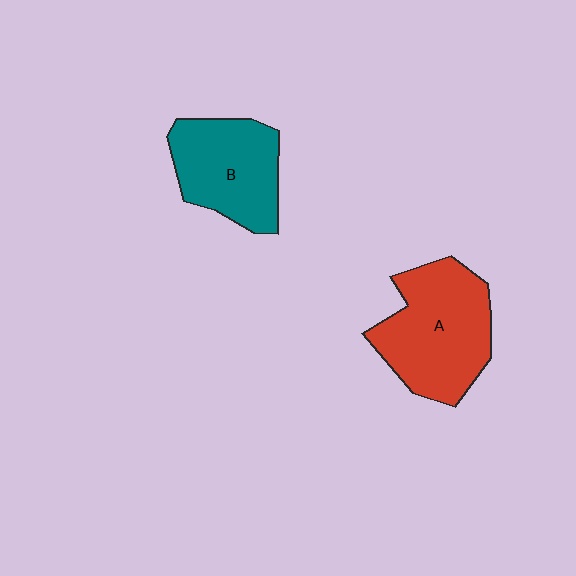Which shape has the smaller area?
Shape B (teal).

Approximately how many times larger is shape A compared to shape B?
Approximately 1.2 times.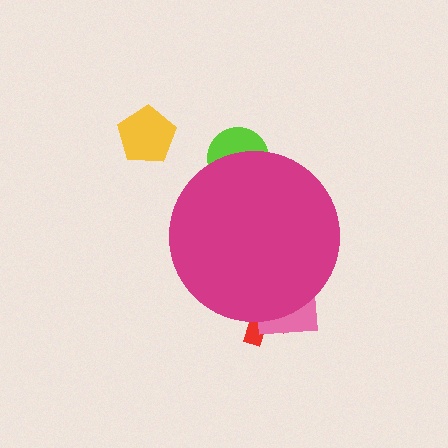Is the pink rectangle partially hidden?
Yes, the pink rectangle is partially hidden behind the magenta circle.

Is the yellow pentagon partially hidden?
No, the yellow pentagon is fully visible.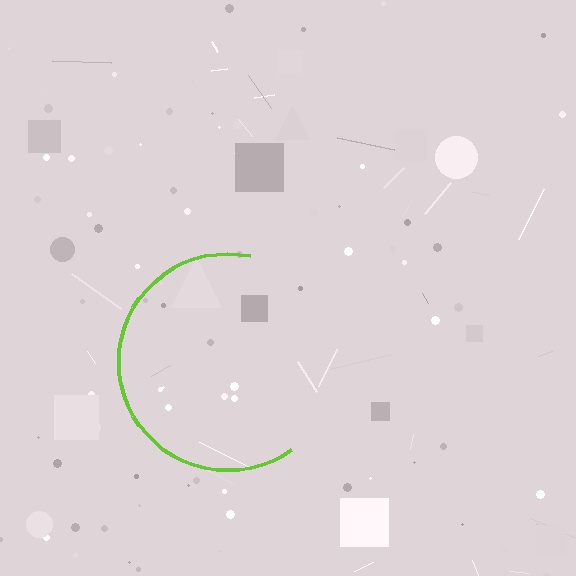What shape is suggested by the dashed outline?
The dashed outline suggests a circle.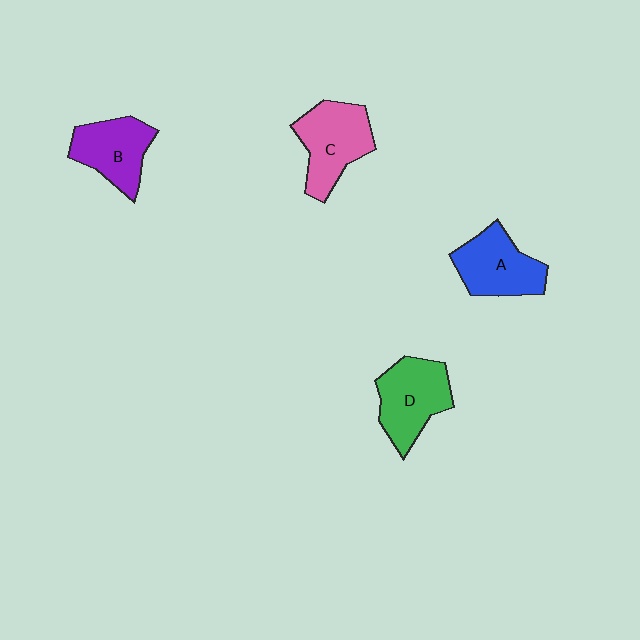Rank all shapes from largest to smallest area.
From largest to smallest: C (pink), D (green), A (blue), B (purple).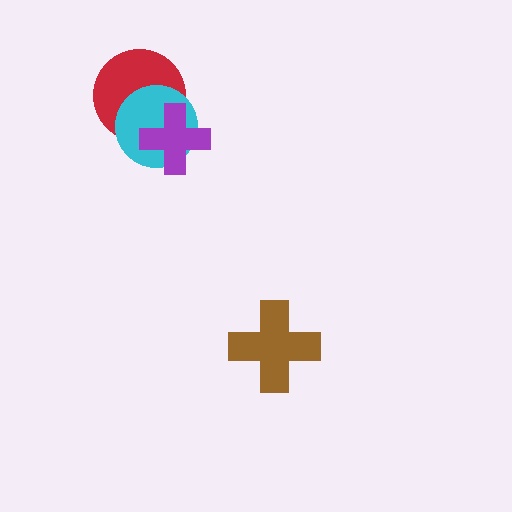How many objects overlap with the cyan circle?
2 objects overlap with the cyan circle.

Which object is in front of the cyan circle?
The purple cross is in front of the cyan circle.